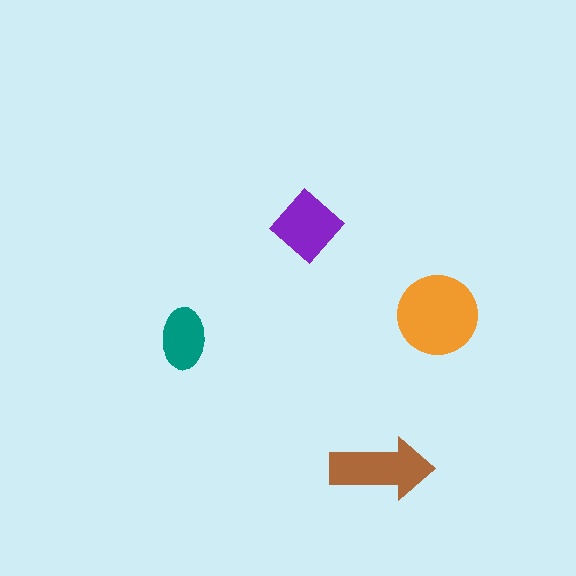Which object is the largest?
The orange circle.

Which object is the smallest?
The teal ellipse.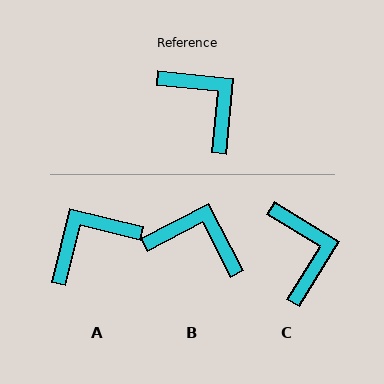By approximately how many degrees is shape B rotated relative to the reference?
Approximately 33 degrees counter-clockwise.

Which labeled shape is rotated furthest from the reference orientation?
A, about 82 degrees away.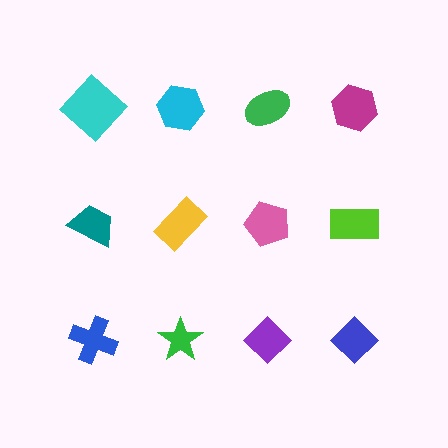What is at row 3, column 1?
A blue cross.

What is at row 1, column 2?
A cyan hexagon.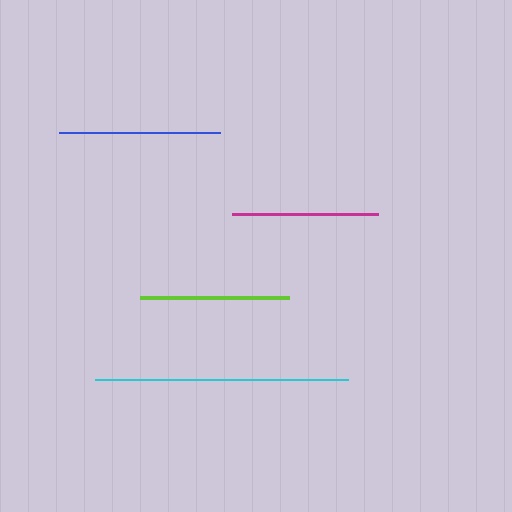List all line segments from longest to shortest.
From longest to shortest: cyan, blue, lime, magenta.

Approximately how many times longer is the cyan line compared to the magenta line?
The cyan line is approximately 1.7 times the length of the magenta line.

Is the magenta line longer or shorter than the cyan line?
The cyan line is longer than the magenta line.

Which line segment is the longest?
The cyan line is the longest at approximately 253 pixels.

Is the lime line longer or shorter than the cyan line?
The cyan line is longer than the lime line.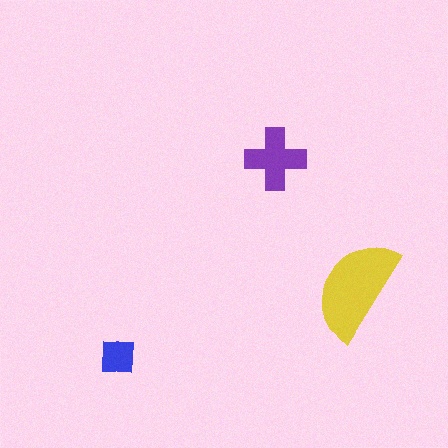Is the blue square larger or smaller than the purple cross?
Smaller.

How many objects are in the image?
There are 3 objects in the image.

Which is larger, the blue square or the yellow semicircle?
The yellow semicircle.